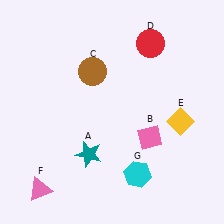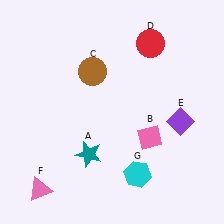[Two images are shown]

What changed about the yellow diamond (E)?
In Image 1, E is yellow. In Image 2, it changed to purple.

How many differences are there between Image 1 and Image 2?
There is 1 difference between the two images.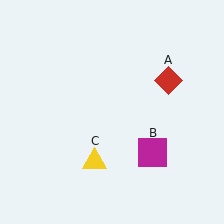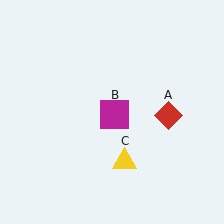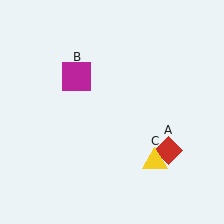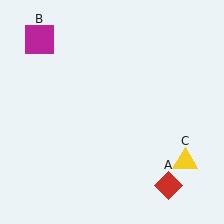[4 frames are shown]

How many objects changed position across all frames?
3 objects changed position: red diamond (object A), magenta square (object B), yellow triangle (object C).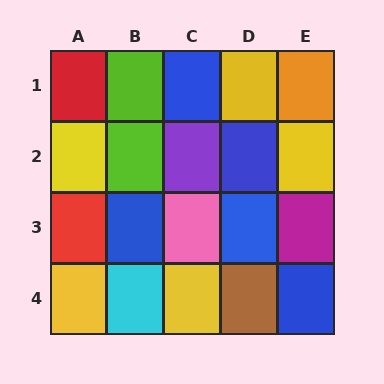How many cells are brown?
1 cell is brown.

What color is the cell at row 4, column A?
Yellow.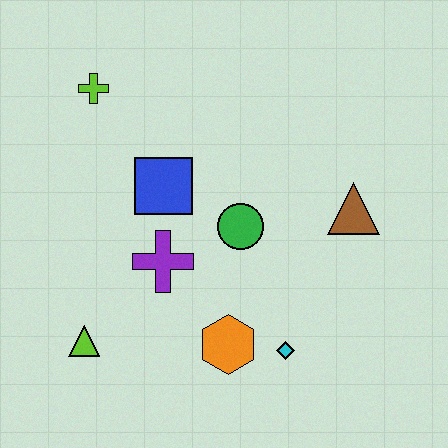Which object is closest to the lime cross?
The blue square is closest to the lime cross.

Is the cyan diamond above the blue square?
No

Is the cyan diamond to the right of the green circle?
Yes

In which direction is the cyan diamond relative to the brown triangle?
The cyan diamond is below the brown triangle.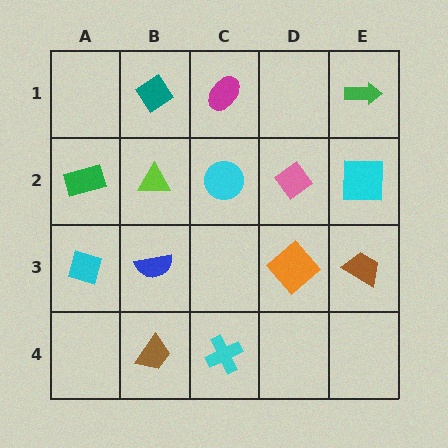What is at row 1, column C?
A magenta ellipse.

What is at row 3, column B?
A blue semicircle.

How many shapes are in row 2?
5 shapes.